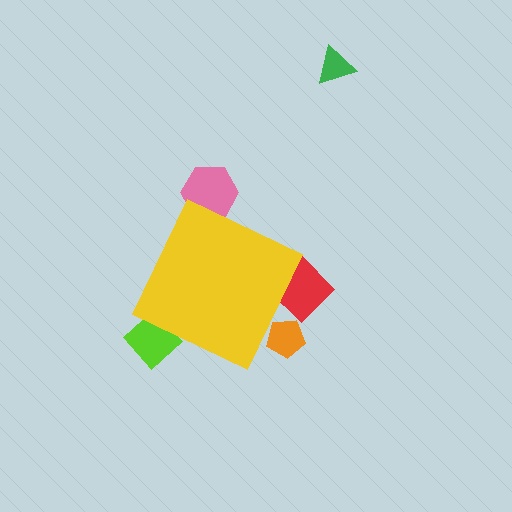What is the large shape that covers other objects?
A yellow diamond.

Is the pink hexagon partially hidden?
Yes, the pink hexagon is partially hidden behind the yellow diamond.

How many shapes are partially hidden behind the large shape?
4 shapes are partially hidden.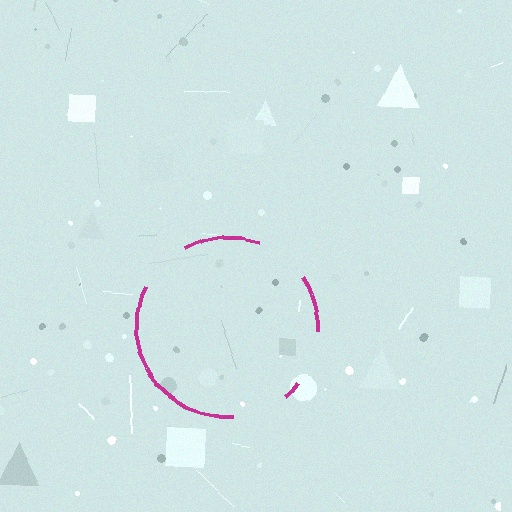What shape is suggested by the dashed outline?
The dashed outline suggests a circle.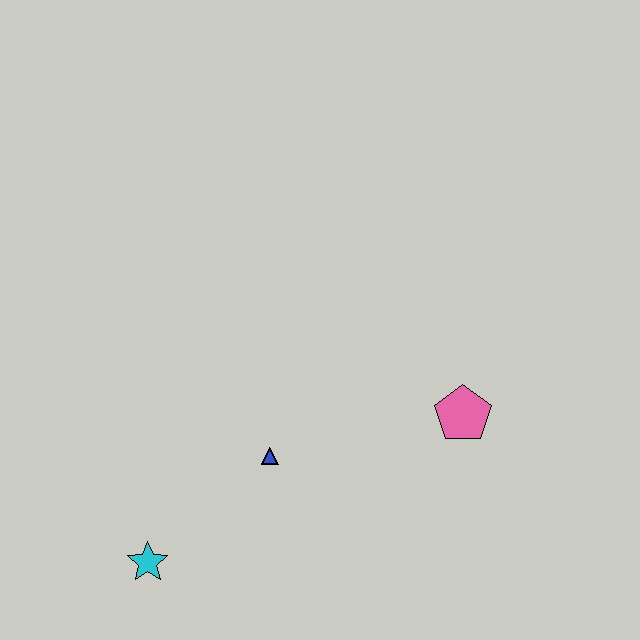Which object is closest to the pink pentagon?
The blue triangle is closest to the pink pentagon.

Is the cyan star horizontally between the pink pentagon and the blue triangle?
No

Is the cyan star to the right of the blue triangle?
No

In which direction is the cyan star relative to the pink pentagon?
The cyan star is to the left of the pink pentagon.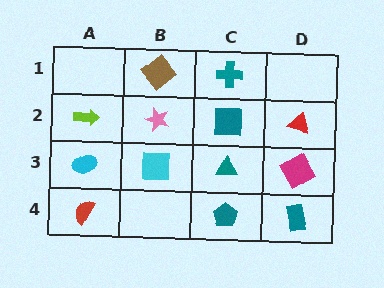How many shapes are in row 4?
3 shapes.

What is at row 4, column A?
A red semicircle.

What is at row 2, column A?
A lime arrow.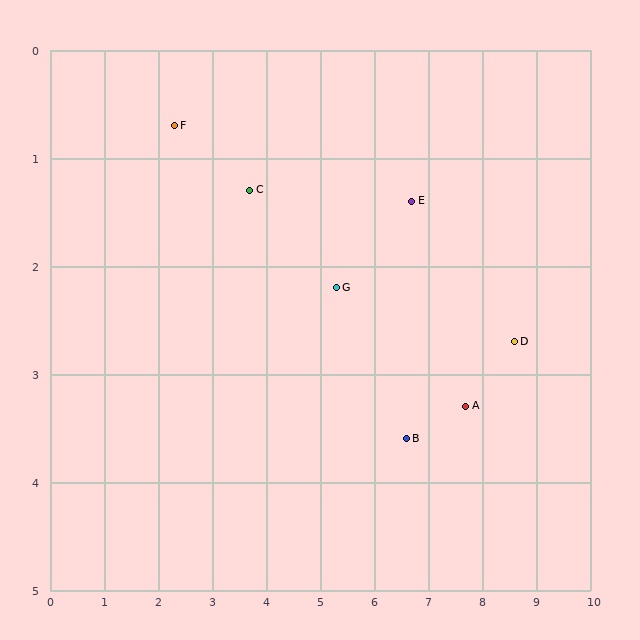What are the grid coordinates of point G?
Point G is at approximately (5.3, 2.2).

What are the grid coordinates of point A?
Point A is at approximately (7.7, 3.3).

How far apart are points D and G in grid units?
Points D and G are about 3.3 grid units apart.